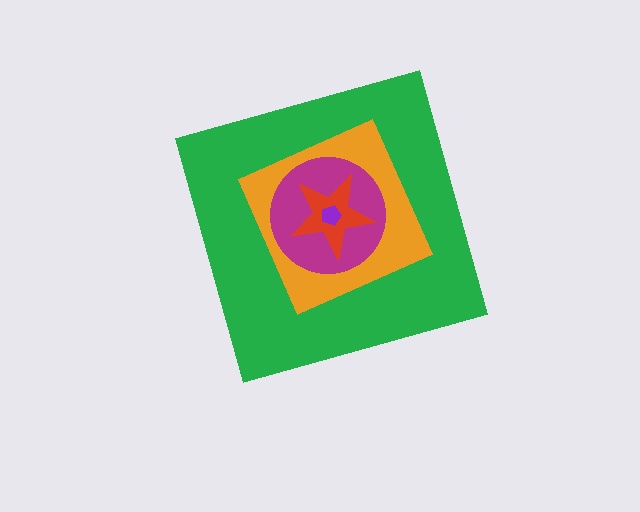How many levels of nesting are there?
5.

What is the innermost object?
The purple pentagon.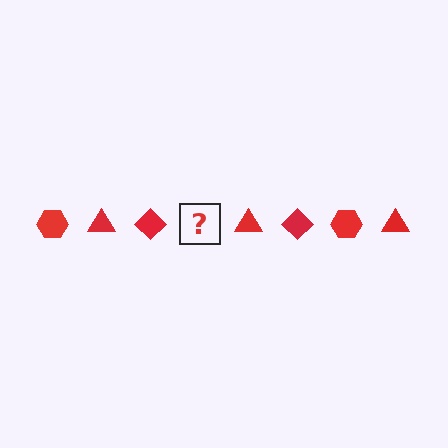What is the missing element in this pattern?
The missing element is a red hexagon.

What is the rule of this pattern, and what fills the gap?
The rule is that the pattern cycles through hexagon, triangle, diamond shapes in red. The gap should be filled with a red hexagon.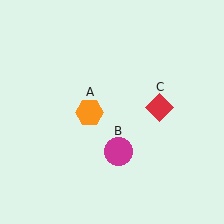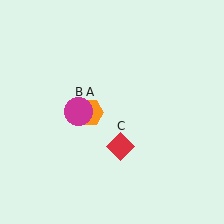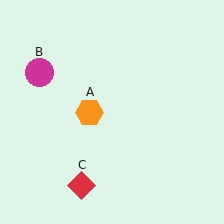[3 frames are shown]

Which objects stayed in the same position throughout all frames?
Orange hexagon (object A) remained stationary.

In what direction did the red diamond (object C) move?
The red diamond (object C) moved down and to the left.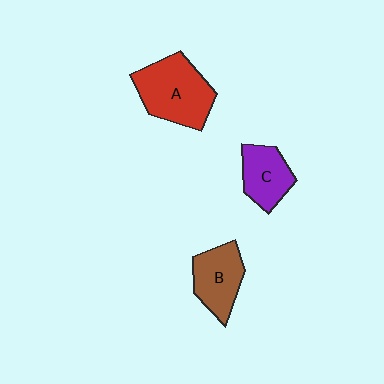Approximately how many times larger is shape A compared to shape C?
Approximately 1.6 times.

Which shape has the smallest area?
Shape C (purple).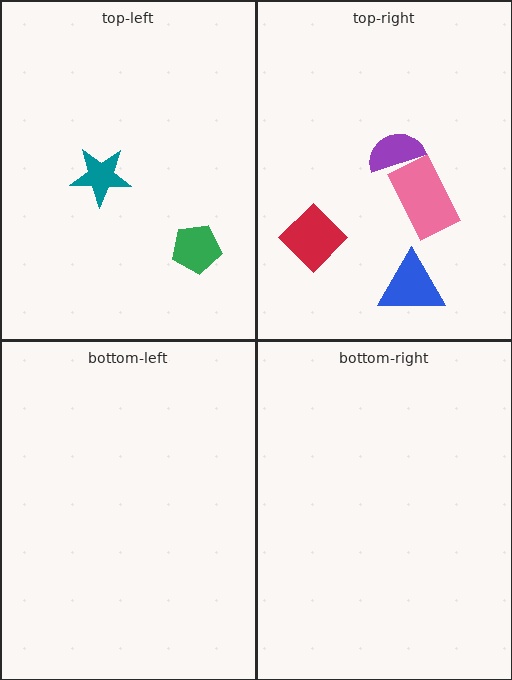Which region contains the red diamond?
The top-right region.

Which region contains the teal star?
The top-left region.